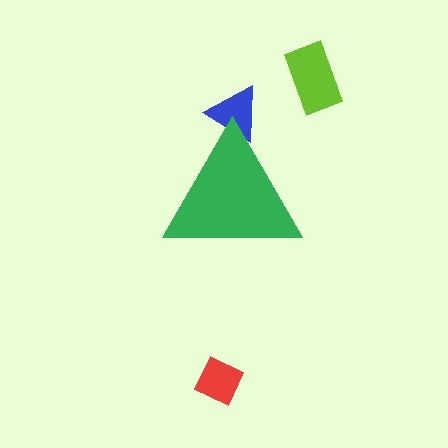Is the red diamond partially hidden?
No, the red diamond is fully visible.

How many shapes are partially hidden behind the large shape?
1 shape is partially hidden.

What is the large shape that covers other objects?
A green triangle.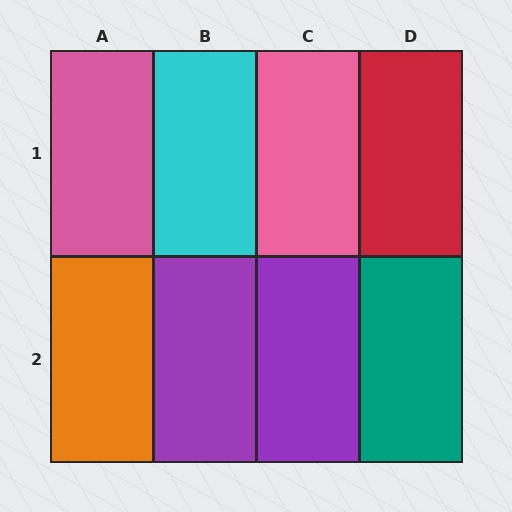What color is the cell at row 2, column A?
Orange.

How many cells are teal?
1 cell is teal.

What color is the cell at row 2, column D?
Teal.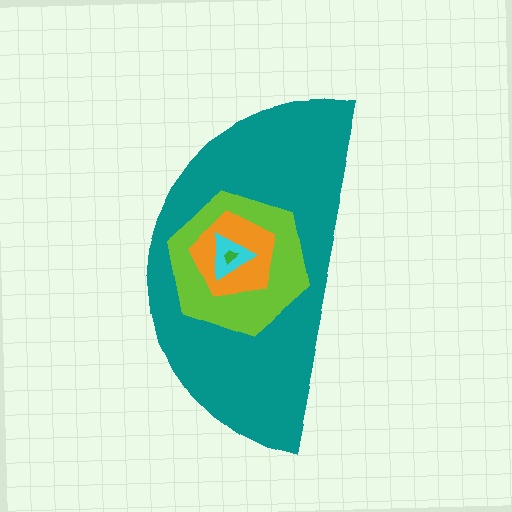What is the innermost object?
The green trapezoid.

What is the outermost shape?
The teal semicircle.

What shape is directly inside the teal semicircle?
The lime hexagon.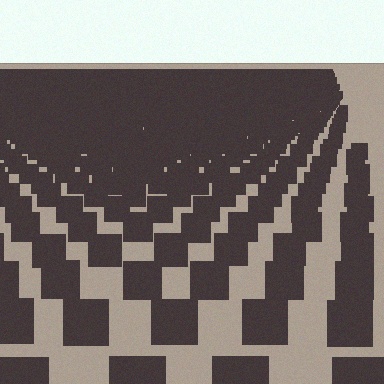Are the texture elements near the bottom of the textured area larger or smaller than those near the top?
Larger. Near the bottom, elements are closer to the viewer and appear at a bigger on-screen size.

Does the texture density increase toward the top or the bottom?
Density increases toward the top.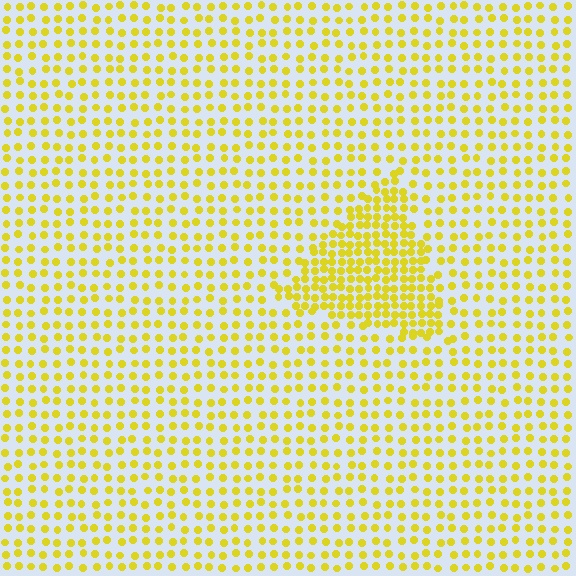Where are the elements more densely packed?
The elements are more densely packed inside the triangle boundary.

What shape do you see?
I see a triangle.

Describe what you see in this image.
The image contains small yellow elements arranged at two different densities. A triangle-shaped region is visible where the elements are more densely packed than the surrounding area.